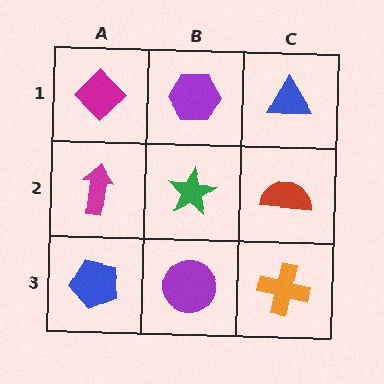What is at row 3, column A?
A blue pentagon.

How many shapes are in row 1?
3 shapes.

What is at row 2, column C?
A red semicircle.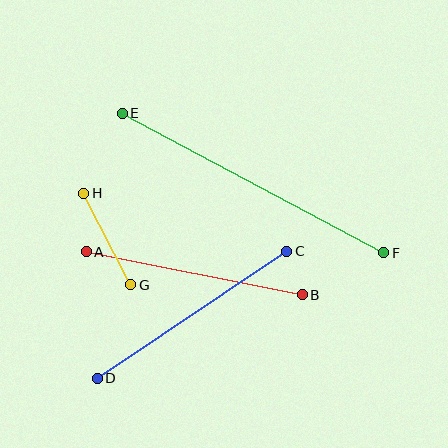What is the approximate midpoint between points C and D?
The midpoint is at approximately (192, 315) pixels.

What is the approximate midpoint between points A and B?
The midpoint is at approximately (194, 273) pixels.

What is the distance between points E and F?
The distance is approximately 296 pixels.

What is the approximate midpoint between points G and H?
The midpoint is at approximately (107, 239) pixels.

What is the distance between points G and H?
The distance is approximately 103 pixels.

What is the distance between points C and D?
The distance is approximately 228 pixels.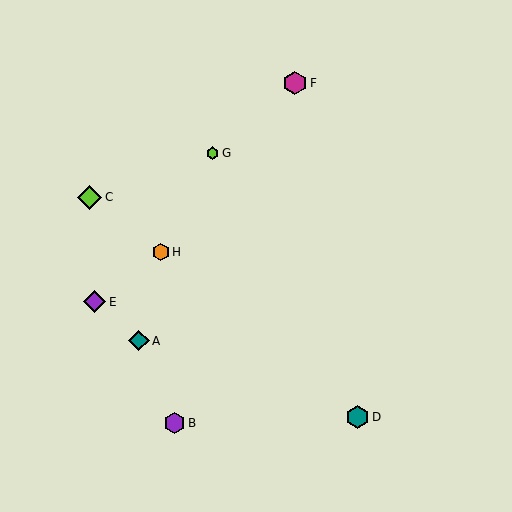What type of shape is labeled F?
Shape F is a magenta hexagon.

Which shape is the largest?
The lime diamond (labeled C) is the largest.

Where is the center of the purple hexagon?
The center of the purple hexagon is at (175, 423).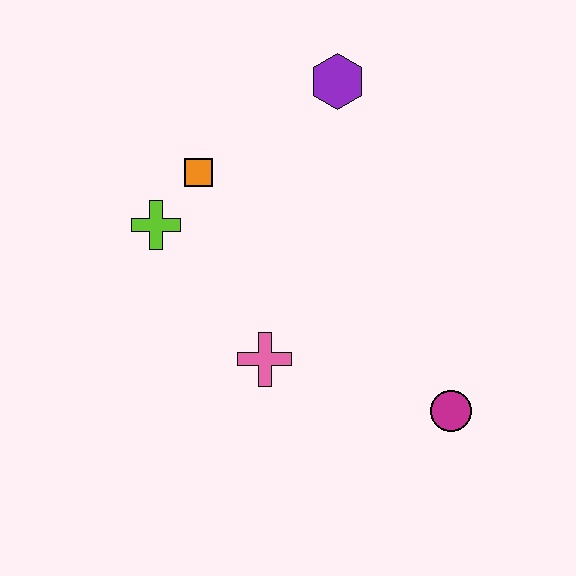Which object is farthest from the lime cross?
The magenta circle is farthest from the lime cross.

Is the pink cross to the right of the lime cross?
Yes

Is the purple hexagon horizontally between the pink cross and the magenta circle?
Yes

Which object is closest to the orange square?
The lime cross is closest to the orange square.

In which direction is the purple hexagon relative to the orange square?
The purple hexagon is to the right of the orange square.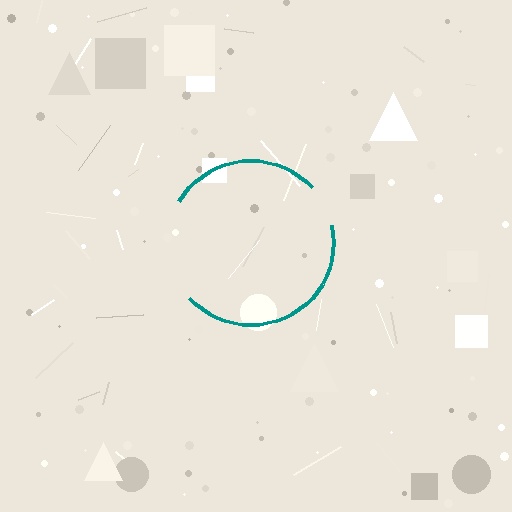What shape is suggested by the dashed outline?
The dashed outline suggests a circle.